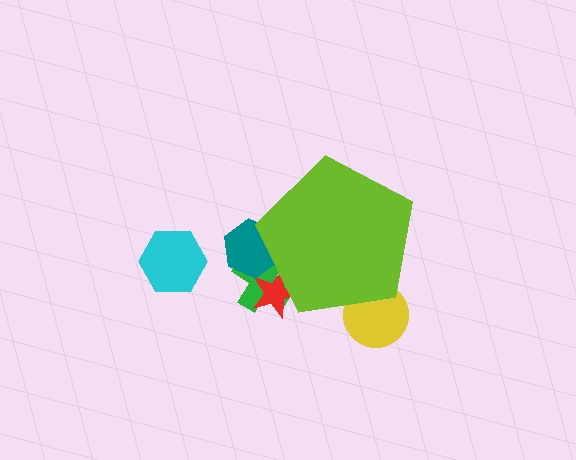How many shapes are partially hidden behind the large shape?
4 shapes are partially hidden.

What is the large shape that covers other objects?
A lime pentagon.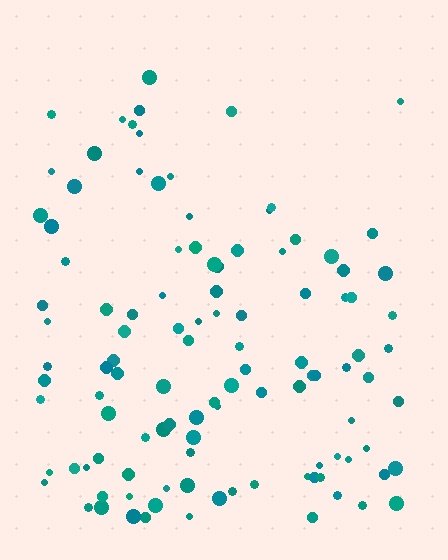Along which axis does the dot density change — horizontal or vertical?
Vertical.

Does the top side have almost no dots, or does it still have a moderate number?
Still a moderate number, just noticeably fewer than the bottom.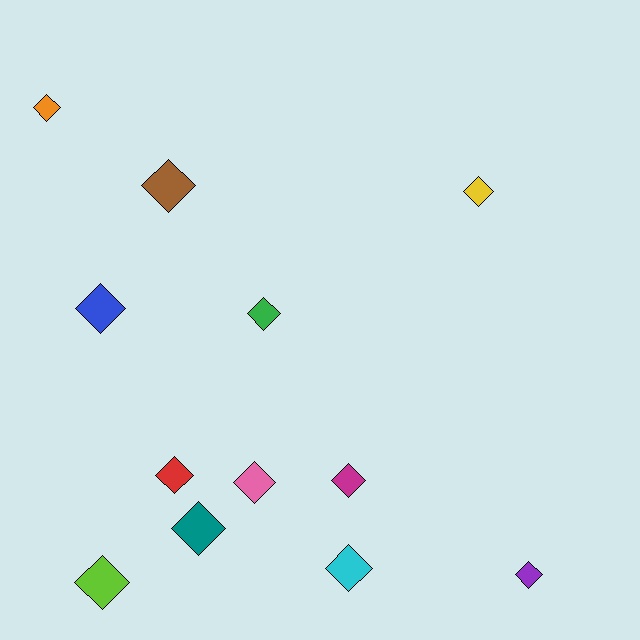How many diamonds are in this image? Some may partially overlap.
There are 12 diamonds.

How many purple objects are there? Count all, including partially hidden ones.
There is 1 purple object.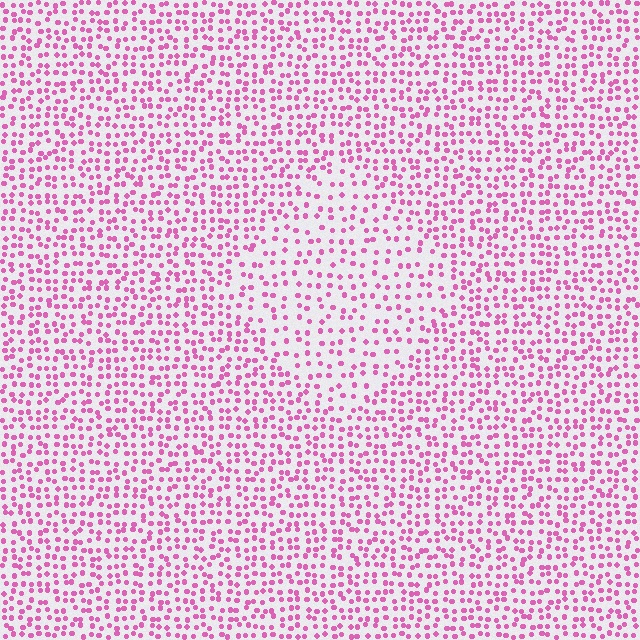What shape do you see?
I see a diamond.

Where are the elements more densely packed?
The elements are more densely packed outside the diamond boundary.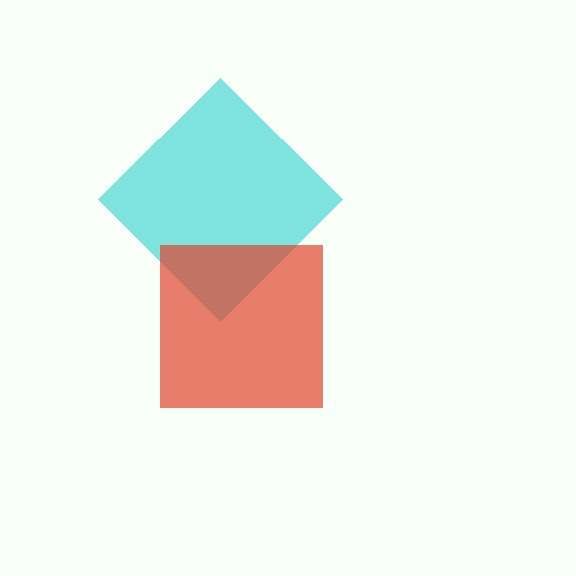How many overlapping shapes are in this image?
There are 2 overlapping shapes in the image.